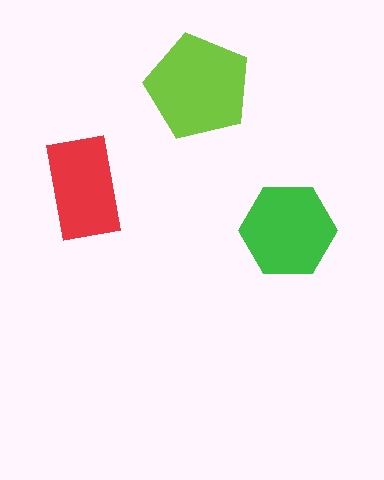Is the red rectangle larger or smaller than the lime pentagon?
Smaller.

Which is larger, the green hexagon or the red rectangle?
The green hexagon.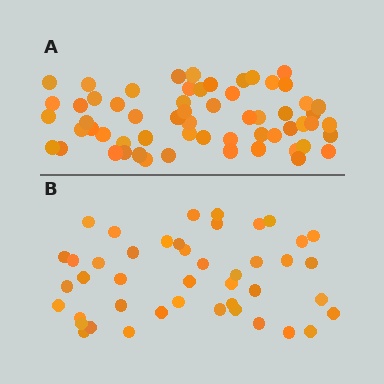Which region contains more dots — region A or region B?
Region A (the top region) has more dots.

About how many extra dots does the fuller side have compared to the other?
Region A has approximately 15 more dots than region B.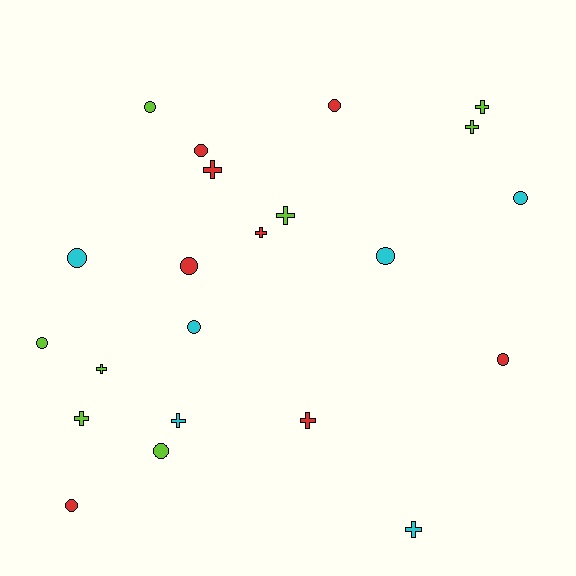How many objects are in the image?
There are 22 objects.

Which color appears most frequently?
Red, with 8 objects.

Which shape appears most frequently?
Circle, with 12 objects.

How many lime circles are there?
There are 3 lime circles.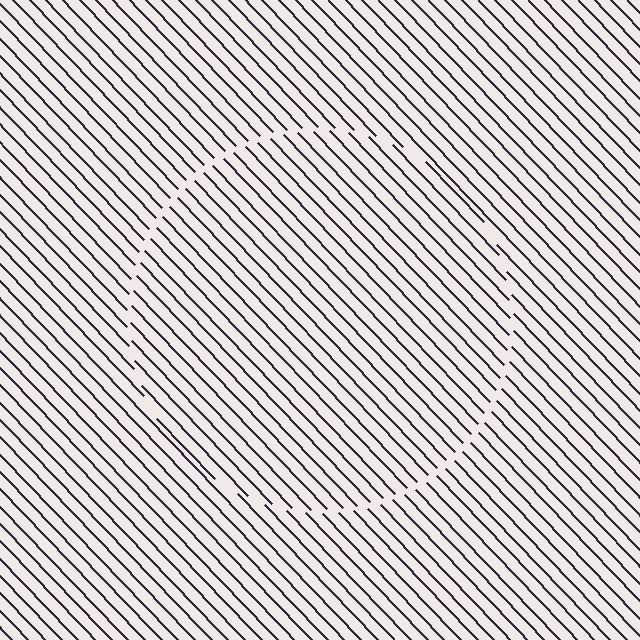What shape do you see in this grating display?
An illusory circle. The interior of the shape contains the same grating, shifted by half a period — the contour is defined by the phase discontinuity where line-ends from the inner and outer gratings abut.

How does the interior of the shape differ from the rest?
The interior of the shape contains the same grating, shifted by half a period — the contour is defined by the phase discontinuity where line-ends from the inner and outer gratings abut.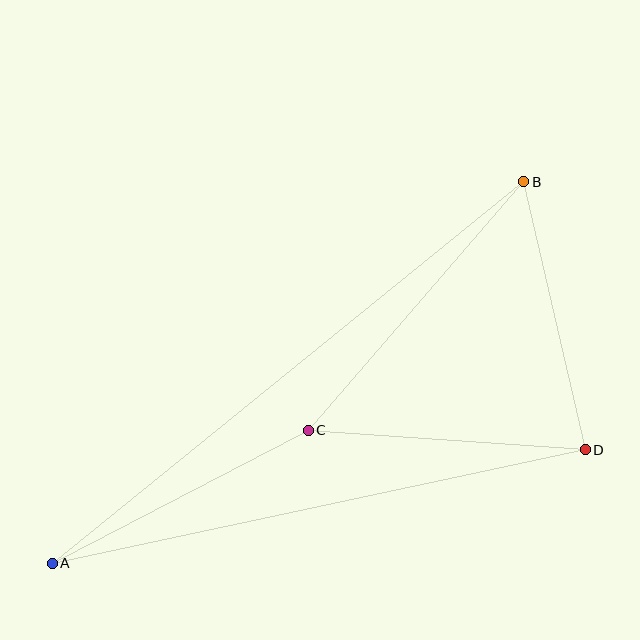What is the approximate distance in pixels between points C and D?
The distance between C and D is approximately 277 pixels.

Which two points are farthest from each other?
Points A and B are farthest from each other.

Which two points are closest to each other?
Points B and D are closest to each other.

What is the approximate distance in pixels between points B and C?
The distance between B and C is approximately 329 pixels.